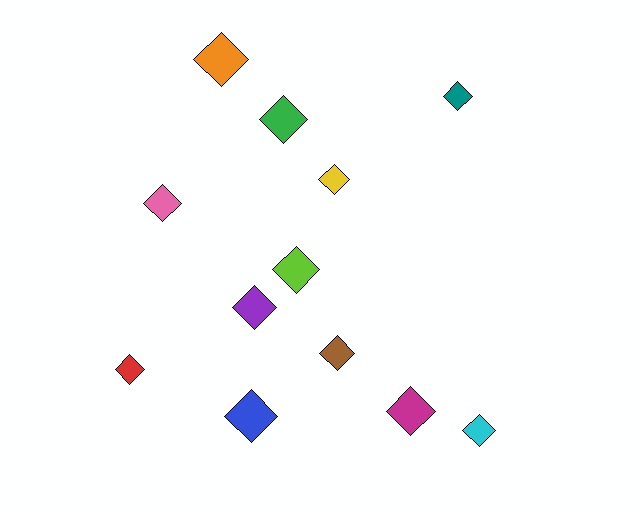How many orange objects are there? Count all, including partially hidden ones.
There is 1 orange object.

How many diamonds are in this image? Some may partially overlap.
There are 12 diamonds.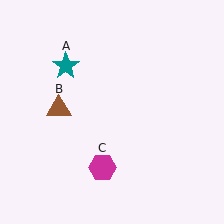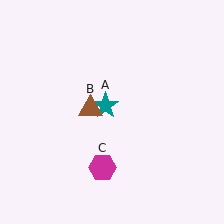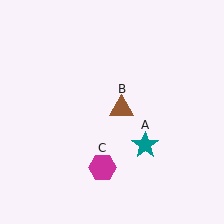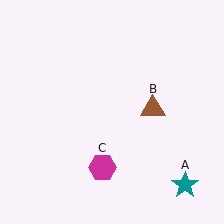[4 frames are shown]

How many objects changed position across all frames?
2 objects changed position: teal star (object A), brown triangle (object B).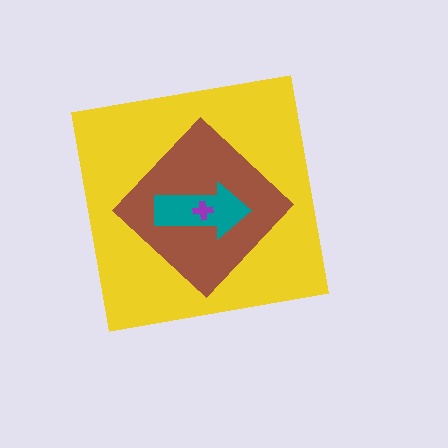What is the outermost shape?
The yellow square.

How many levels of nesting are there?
4.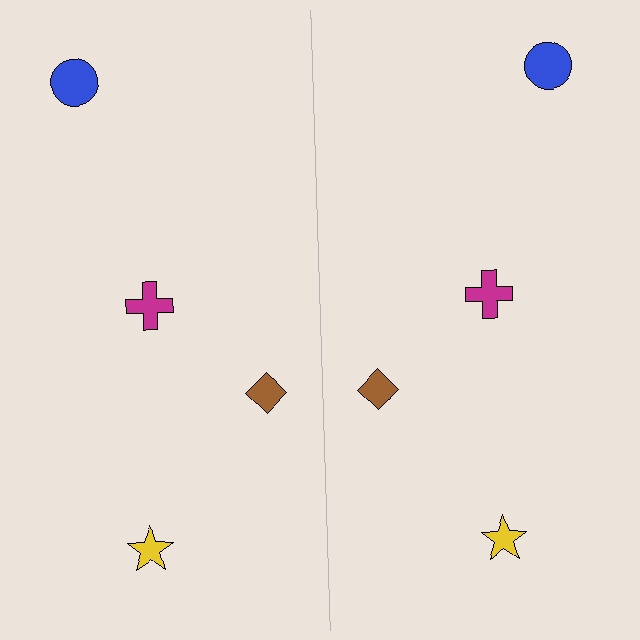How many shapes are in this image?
There are 8 shapes in this image.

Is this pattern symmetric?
Yes, this pattern has bilateral (reflection) symmetry.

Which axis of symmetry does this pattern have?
The pattern has a vertical axis of symmetry running through the center of the image.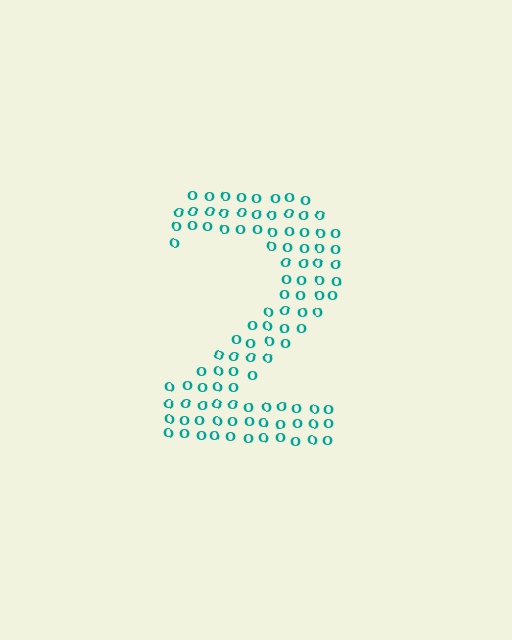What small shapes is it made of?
It is made of small letter O's.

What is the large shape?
The large shape is the digit 2.